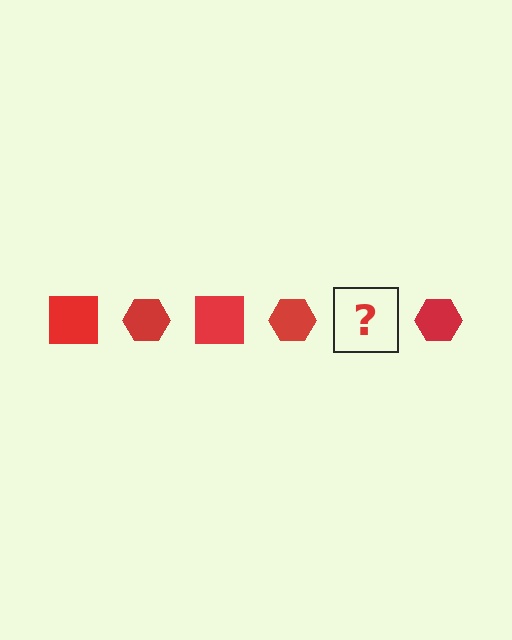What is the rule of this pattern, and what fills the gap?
The rule is that the pattern cycles through square, hexagon shapes in red. The gap should be filled with a red square.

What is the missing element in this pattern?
The missing element is a red square.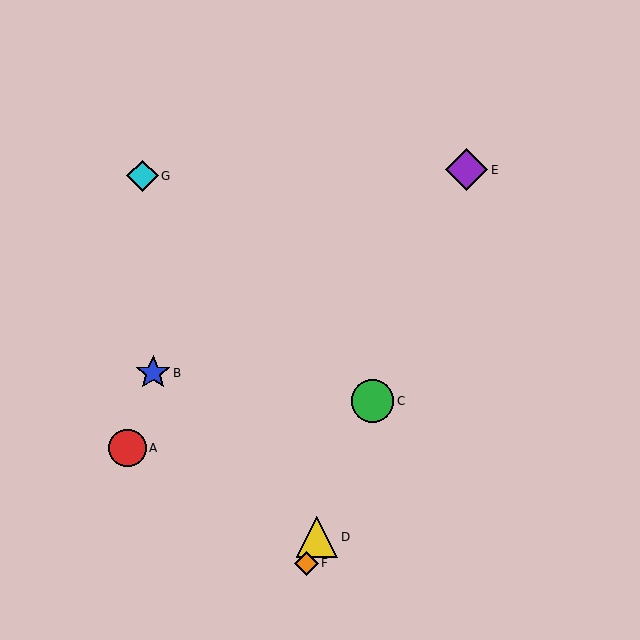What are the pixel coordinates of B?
Object B is at (153, 373).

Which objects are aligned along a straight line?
Objects C, D, E, F are aligned along a straight line.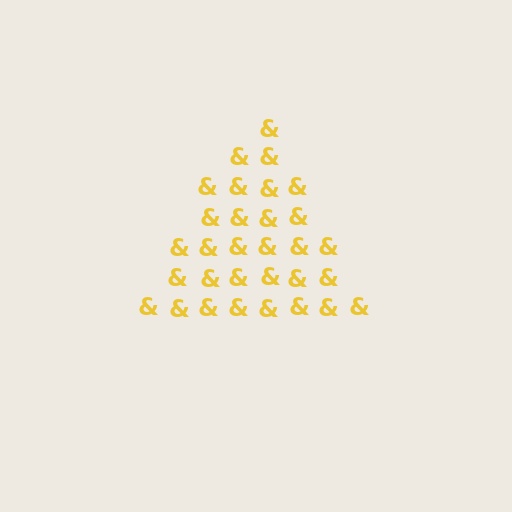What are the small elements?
The small elements are ampersands.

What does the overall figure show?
The overall figure shows a triangle.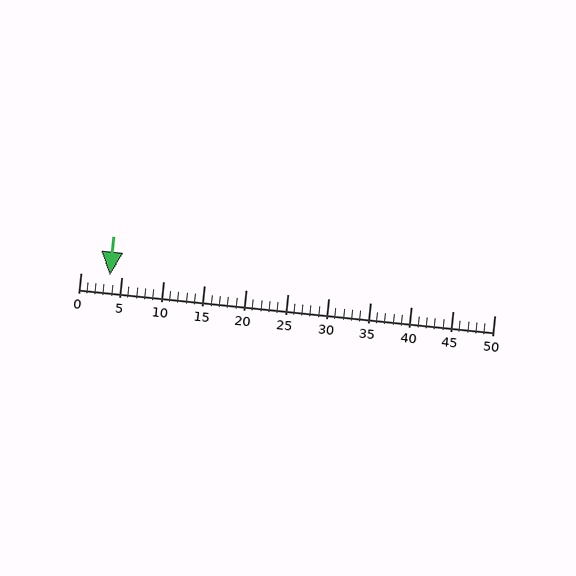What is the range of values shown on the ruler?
The ruler shows values from 0 to 50.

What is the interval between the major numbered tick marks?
The major tick marks are spaced 5 units apart.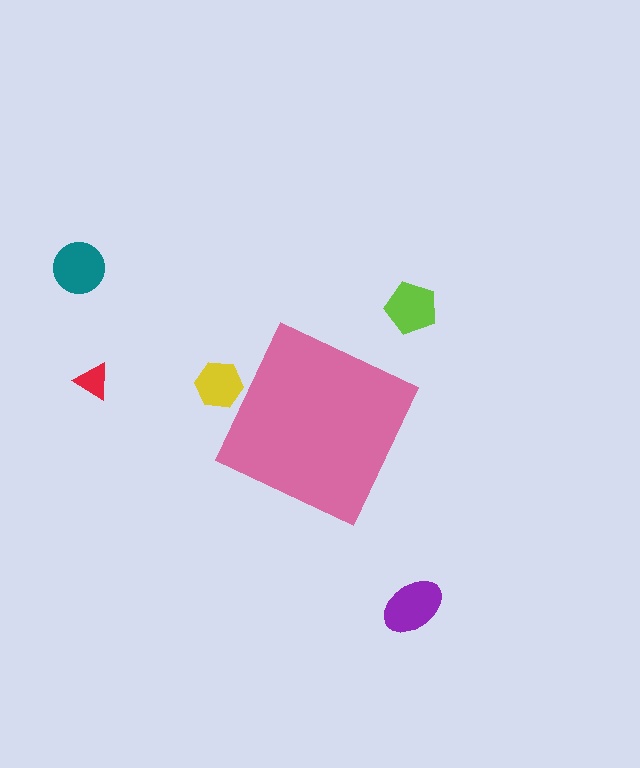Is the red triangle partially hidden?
No, the red triangle is fully visible.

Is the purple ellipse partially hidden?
No, the purple ellipse is fully visible.